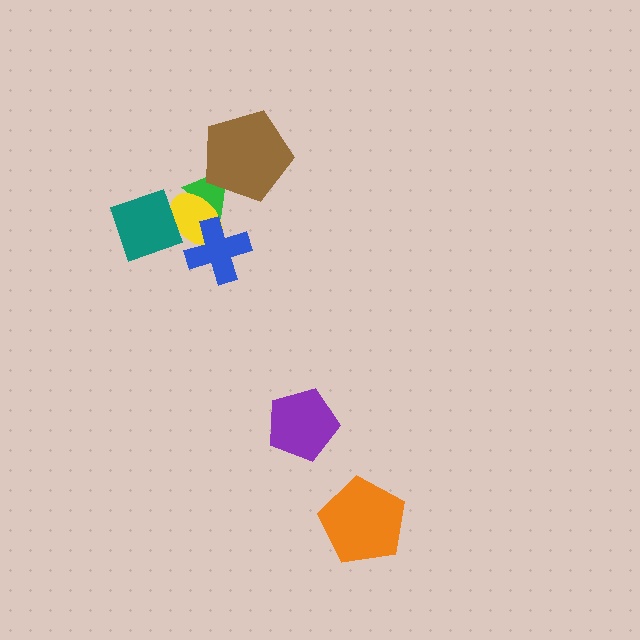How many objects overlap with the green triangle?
2 objects overlap with the green triangle.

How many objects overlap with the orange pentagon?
0 objects overlap with the orange pentagon.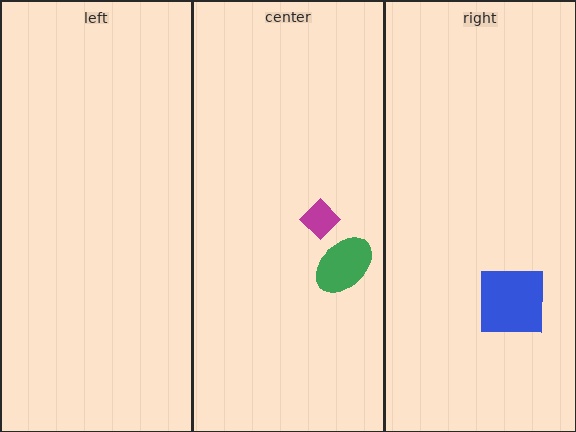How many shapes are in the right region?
1.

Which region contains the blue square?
The right region.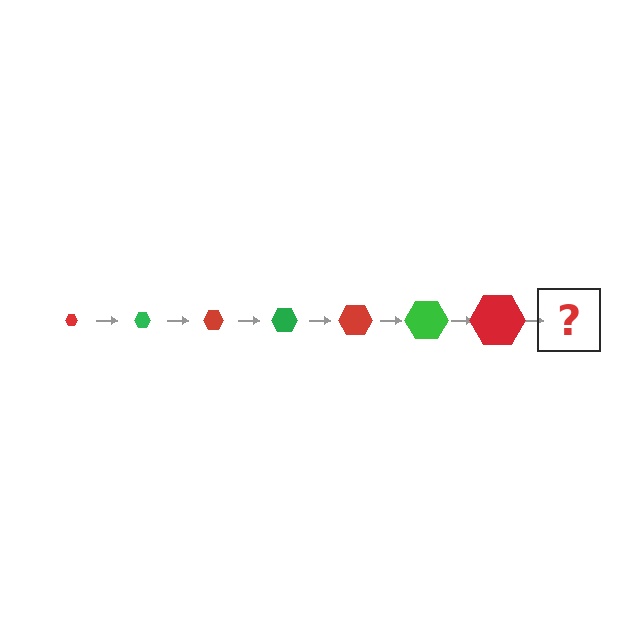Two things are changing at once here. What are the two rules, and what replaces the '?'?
The two rules are that the hexagon grows larger each step and the color cycles through red and green. The '?' should be a green hexagon, larger than the previous one.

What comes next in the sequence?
The next element should be a green hexagon, larger than the previous one.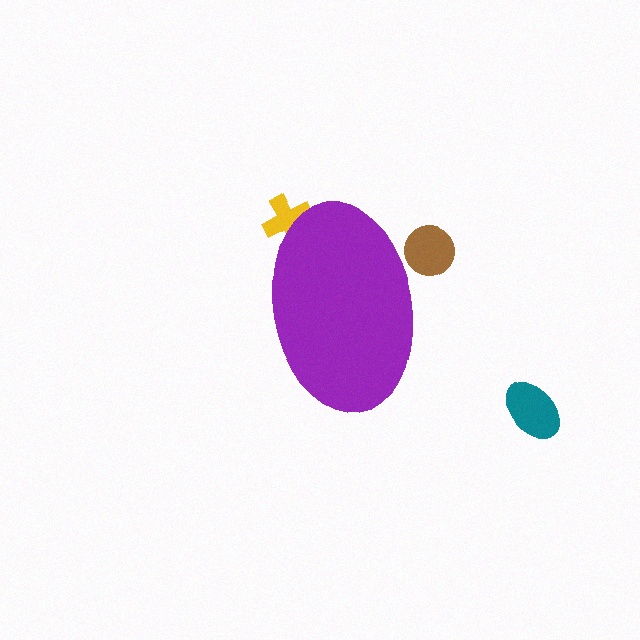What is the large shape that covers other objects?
A purple ellipse.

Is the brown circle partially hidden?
Yes, the brown circle is partially hidden behind the purple ellipse.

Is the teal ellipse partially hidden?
No, the teal ellipse is fully visible.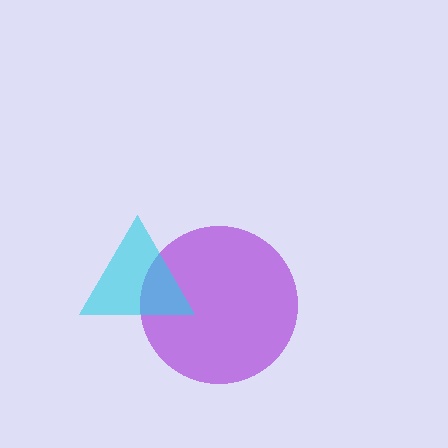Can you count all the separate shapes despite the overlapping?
Yes, there are 2 separate shapes.